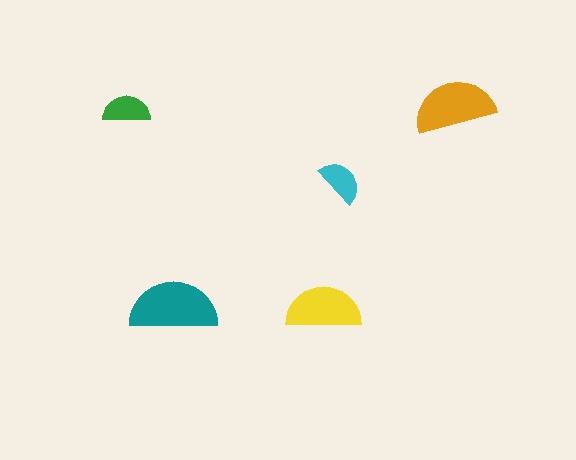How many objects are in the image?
There are 5 objects in the image.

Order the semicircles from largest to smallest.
the teal one, the orange one, the yellow one, the green one, the cyan one.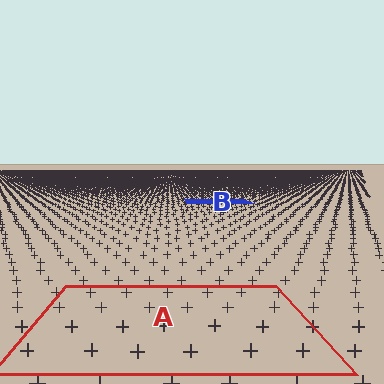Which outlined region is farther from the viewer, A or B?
Region B is farther from the viewer — the texture elements inside it appear smaller and more densely packed.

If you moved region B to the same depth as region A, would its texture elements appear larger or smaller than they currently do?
They would appear larger. At a closer depth, the same texture elements are projected at a bigger on-screen size.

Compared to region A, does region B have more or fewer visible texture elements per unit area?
Region B has more texture elements per unit area — they are packed more densely because it is farther away.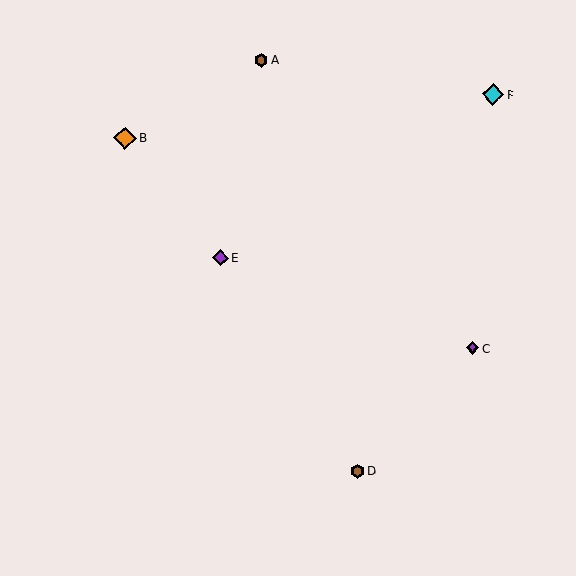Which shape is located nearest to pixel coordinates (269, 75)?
The brown hexagon (labeled A) at (261, 60) is nearest to that location.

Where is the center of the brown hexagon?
The center of the brown hexagon is at (357, 471).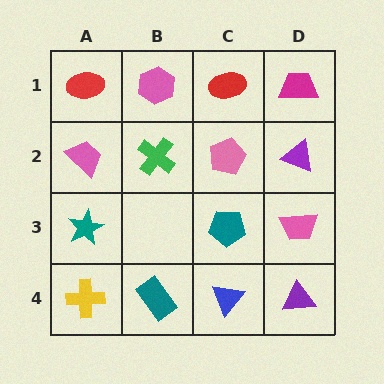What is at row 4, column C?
A blue triangle.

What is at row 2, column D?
A purple triangle.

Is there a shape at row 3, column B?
No, that cell is empty.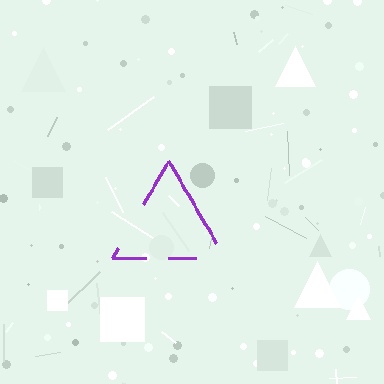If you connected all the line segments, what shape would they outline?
They would outline a triangle.